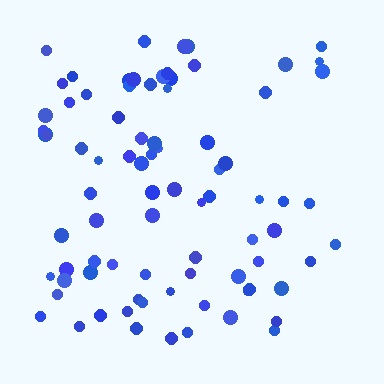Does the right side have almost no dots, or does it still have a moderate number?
Still a moderate number, just noticeably fewer than the left.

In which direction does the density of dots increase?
From right to left, with the left side densest.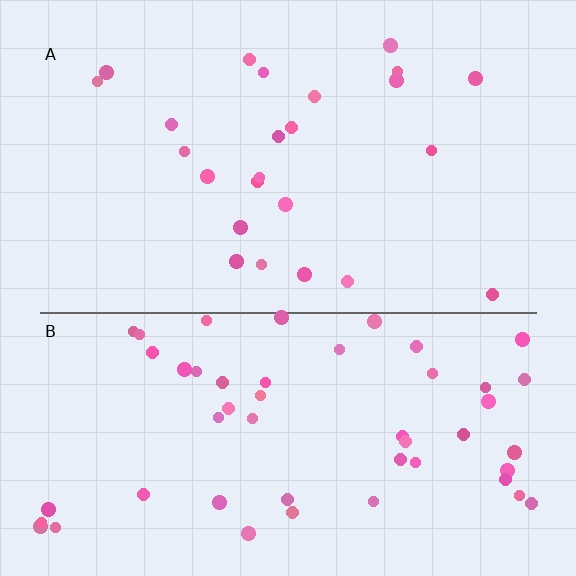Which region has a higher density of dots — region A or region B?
B (the bottom).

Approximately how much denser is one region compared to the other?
Approximately 2.1× — region B over region A.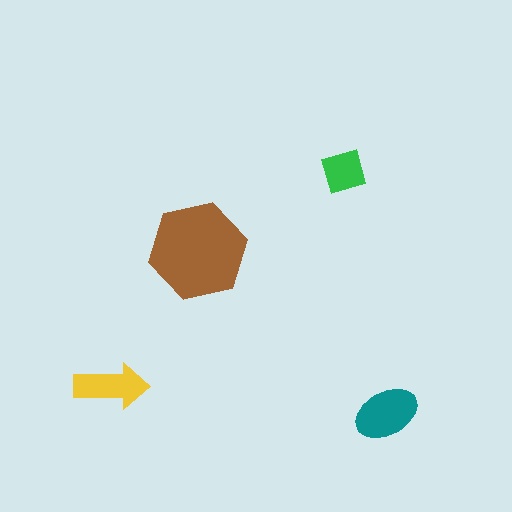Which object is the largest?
The brown hexagon.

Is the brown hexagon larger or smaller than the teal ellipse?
Larger.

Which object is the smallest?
The green square.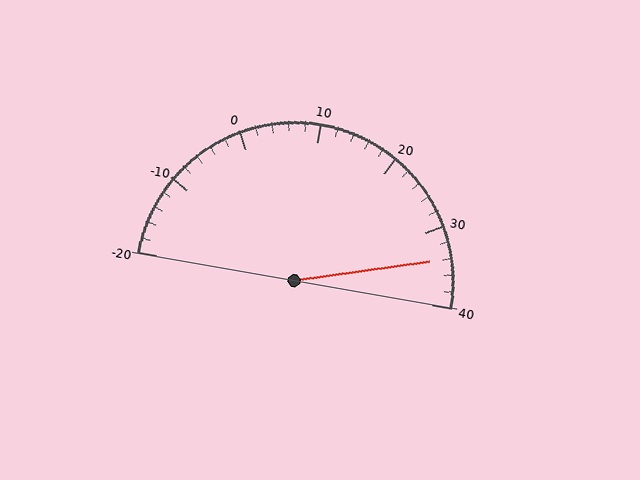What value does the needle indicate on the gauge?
The needle indicates approximately 34.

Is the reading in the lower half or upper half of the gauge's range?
The reading is in the upper half of the range (-20 to 40).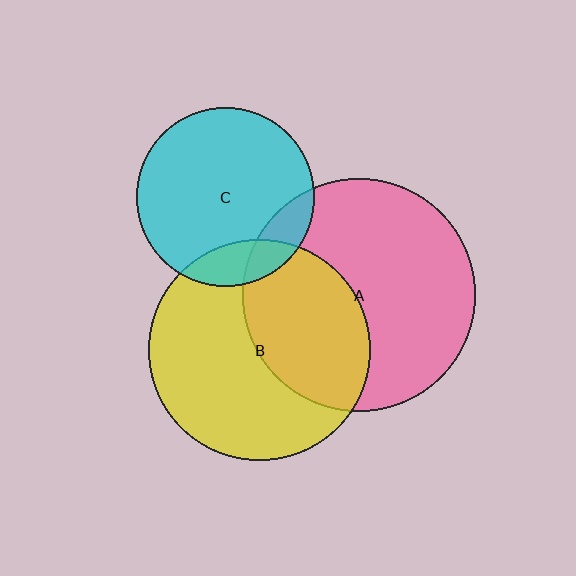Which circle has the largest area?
Circle A (pink).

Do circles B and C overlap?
Yes.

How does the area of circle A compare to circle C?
Approximately 1.7 times.